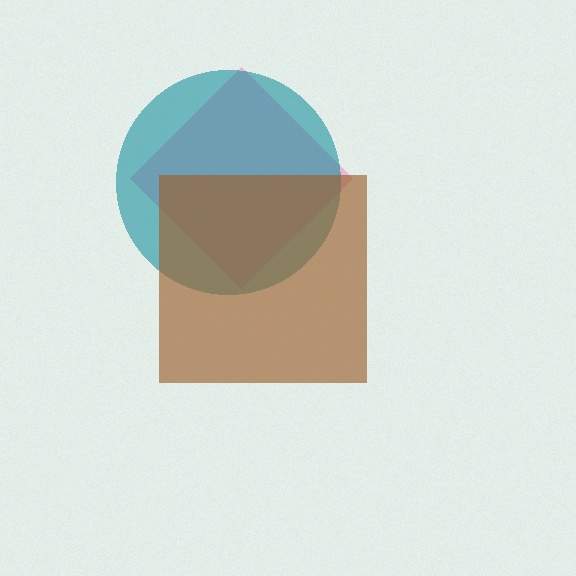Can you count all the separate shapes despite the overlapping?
Yes, there are 3 separate shapes.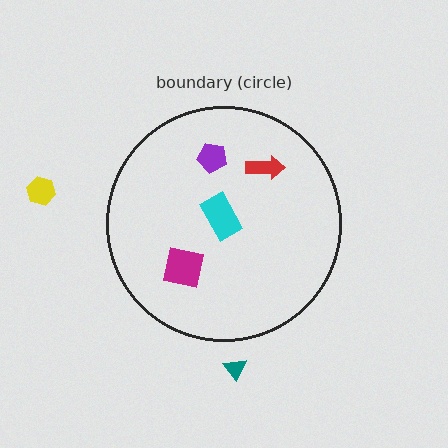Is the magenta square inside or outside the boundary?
Inside.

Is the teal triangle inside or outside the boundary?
Outside.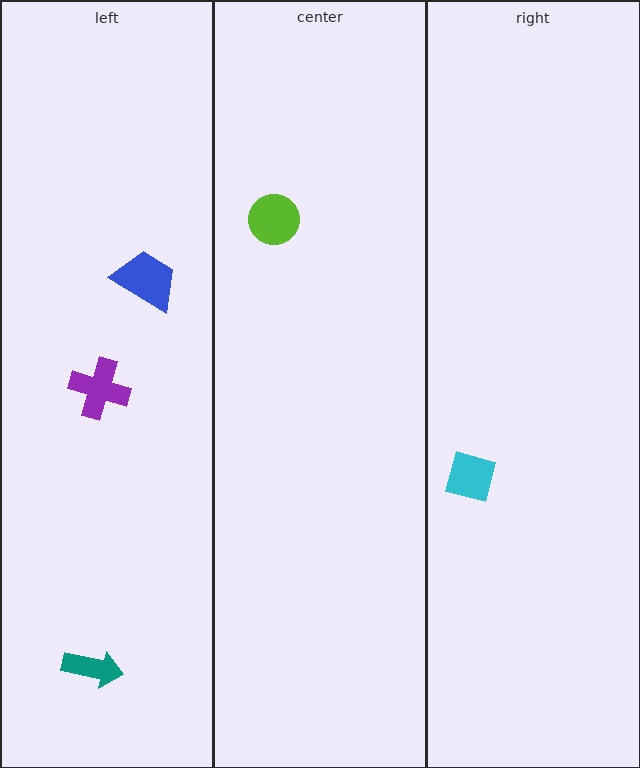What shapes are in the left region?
The purple cross, the blue trapezoid, the teal arrow.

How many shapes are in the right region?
1.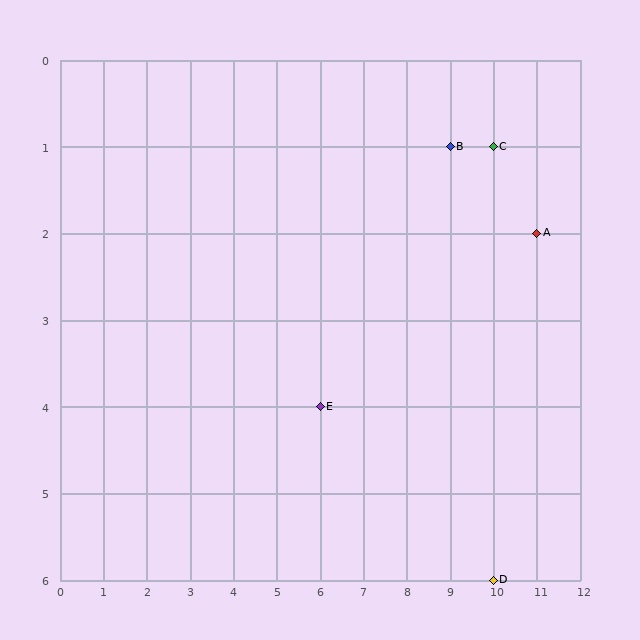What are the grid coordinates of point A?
Point A is at grid coordinates (11, 2).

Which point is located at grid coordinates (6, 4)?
Point E is at (6, 4).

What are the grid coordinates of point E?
Point E is at grid coordinates (6, 4).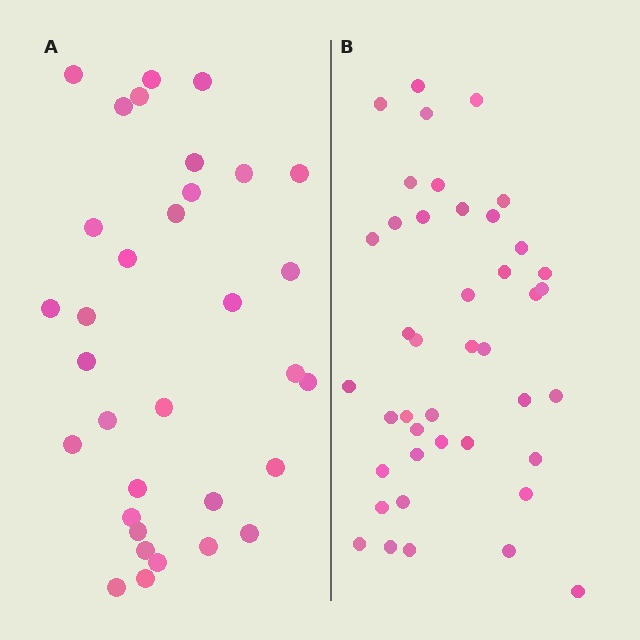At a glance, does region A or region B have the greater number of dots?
Region B (the right region) has more dots.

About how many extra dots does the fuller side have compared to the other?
Region B has roughly 8 or so more dots than region A.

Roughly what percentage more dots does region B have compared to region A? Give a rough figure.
About 25% more.